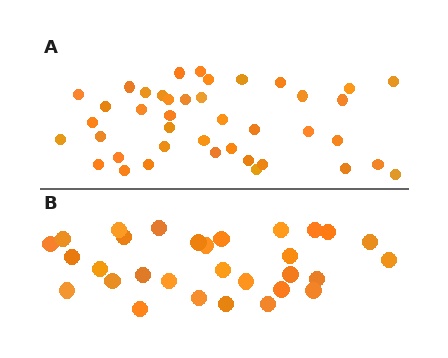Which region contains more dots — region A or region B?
Region A (the top region) has more dots.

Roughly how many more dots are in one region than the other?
Region A has roughly 12 or so more dots than region B.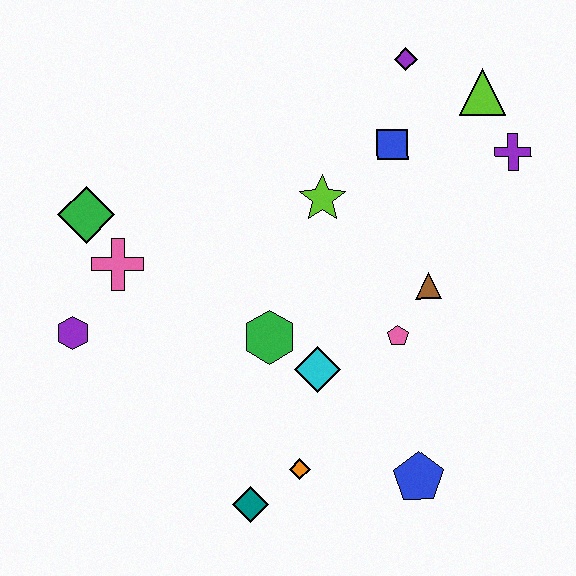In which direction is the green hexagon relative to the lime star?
The green hexagon is below the lime star.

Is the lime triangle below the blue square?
No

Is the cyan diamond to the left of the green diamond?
No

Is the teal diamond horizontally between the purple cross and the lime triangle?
No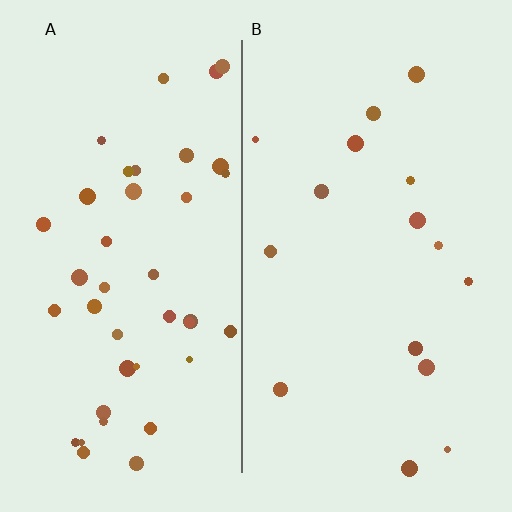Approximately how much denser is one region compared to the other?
Approximately 2.6× — region A over region B.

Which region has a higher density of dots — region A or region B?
A (the left).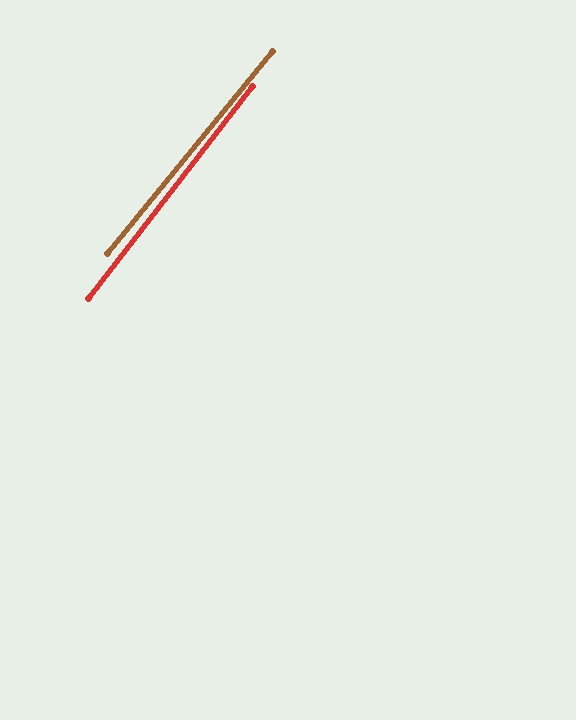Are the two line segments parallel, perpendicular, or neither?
Parallel — their directions differ by only 1.5°.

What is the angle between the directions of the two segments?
Approximately 1 degree.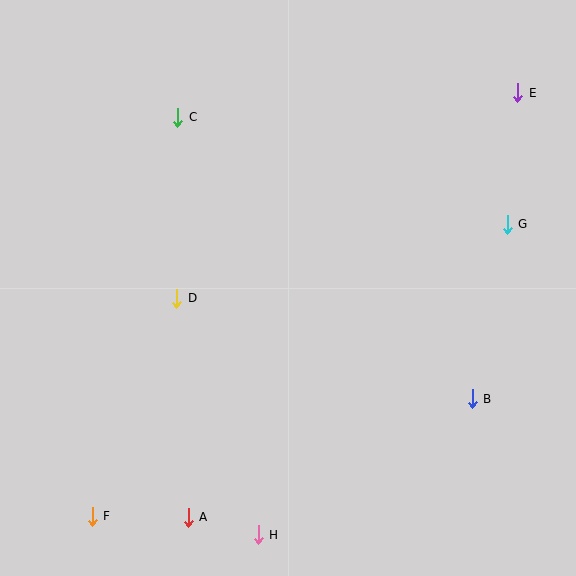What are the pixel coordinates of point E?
Point E is at (518, 93).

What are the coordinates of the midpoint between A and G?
The midpoint between A and G is at (348, 371).